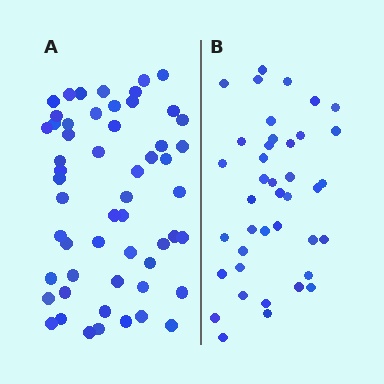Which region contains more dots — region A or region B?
Region A (the left region) has more dots.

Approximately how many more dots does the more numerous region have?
Region A has approximately 15 more dots than region B.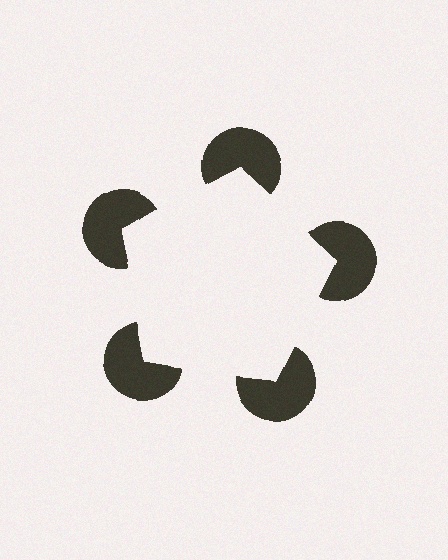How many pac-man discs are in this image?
There are 5 — one at each vertex of the illusory pentagon.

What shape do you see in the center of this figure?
An illusory pentagon — its edges are inferred from the aligned wedge cuts in the pac-man discs, not physically drawn.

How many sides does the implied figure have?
5 sides.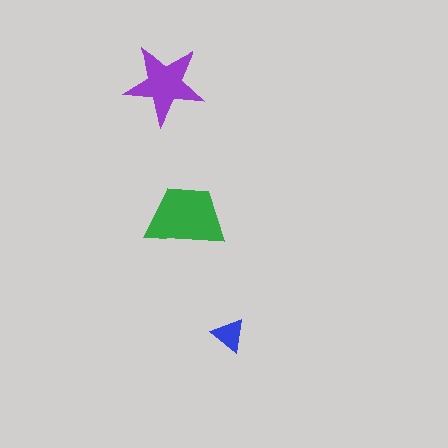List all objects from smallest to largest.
The blue triangle, the purple star, the green trapezoid.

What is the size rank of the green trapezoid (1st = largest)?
1st.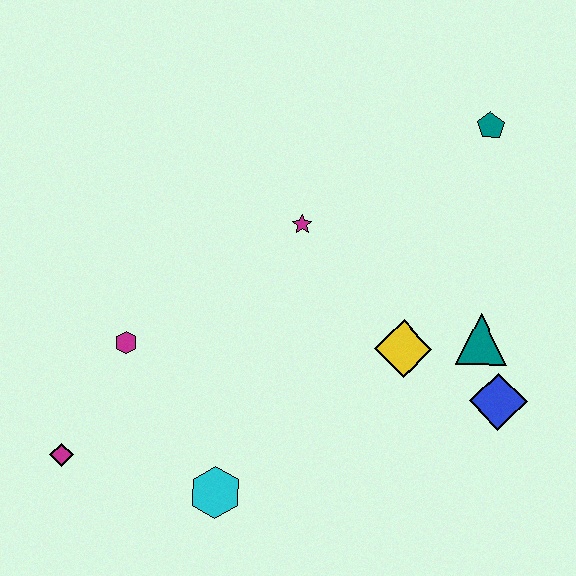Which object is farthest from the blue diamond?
The magenta diamond is farthest from the blue diamond.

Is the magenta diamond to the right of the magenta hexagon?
No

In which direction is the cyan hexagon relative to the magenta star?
The cyan hexagon is below the magenta star.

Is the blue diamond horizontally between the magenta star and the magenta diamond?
No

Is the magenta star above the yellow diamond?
Yes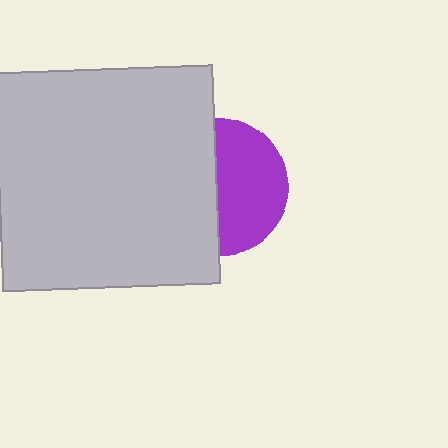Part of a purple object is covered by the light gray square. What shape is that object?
It is a circle.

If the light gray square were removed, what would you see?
You would see the complete purple circle.